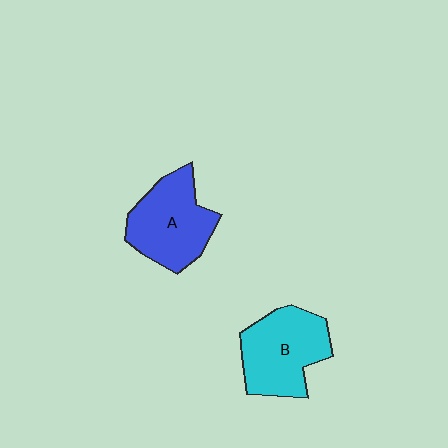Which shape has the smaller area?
Shape A (blue).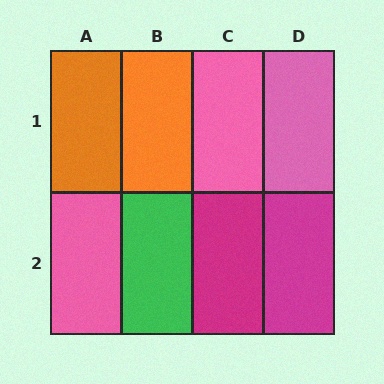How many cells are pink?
3 cells are pink.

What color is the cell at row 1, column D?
Pink.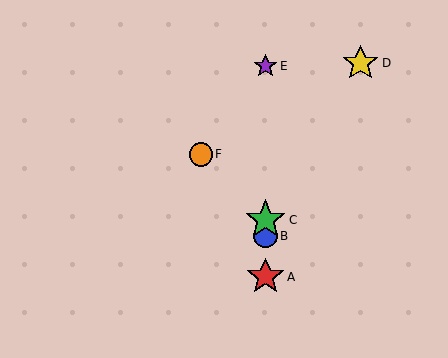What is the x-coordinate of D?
Object D is at x≈360.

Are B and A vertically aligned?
Yes, both are at x≈266.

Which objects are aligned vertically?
Objects A, B, C, E are aligned vertically.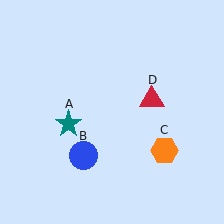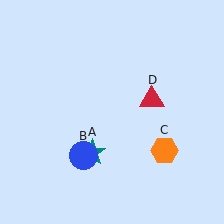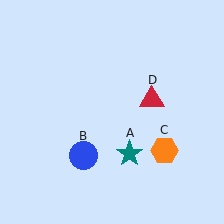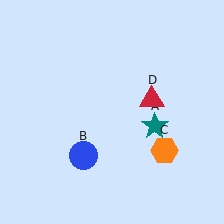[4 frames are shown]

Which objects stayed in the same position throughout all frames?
Blue circle (object B) and orange hexagon (object C) and red triangle (object D) remained stationary.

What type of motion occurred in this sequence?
The teal star (object A) rotated counterclockwise around the center of the scene.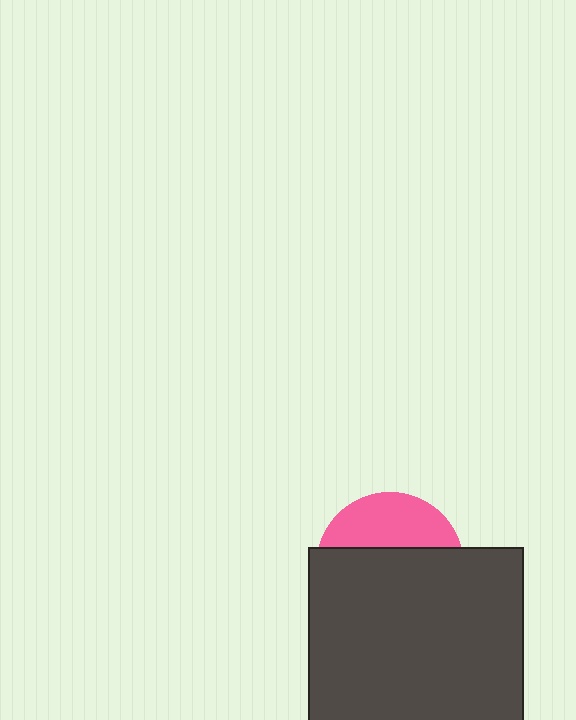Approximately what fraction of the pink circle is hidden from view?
Roughly 66% of the pink circle is hidden behind the dark gray square.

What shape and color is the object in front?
The object in front is a dark gray square.